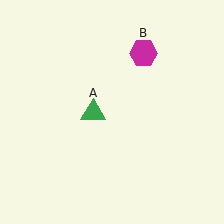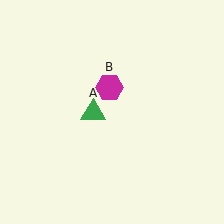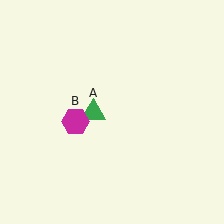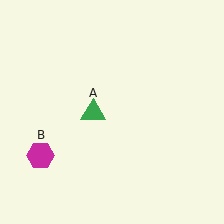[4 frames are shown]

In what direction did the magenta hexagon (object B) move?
The magenta hexagon (object B) moved down and to the left.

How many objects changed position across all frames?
1 object changed position: magenta hexagon (object B).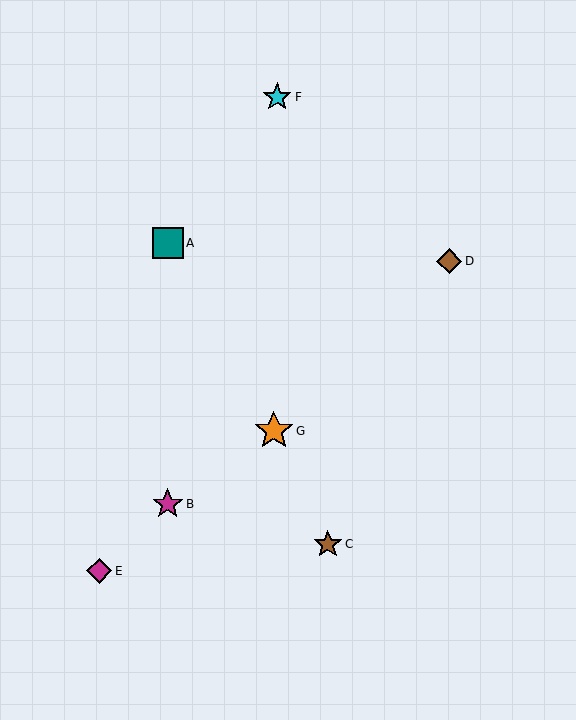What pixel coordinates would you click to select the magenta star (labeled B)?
Click at (168, 504) to select the magenta star B.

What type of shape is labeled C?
Shape C is a brown star.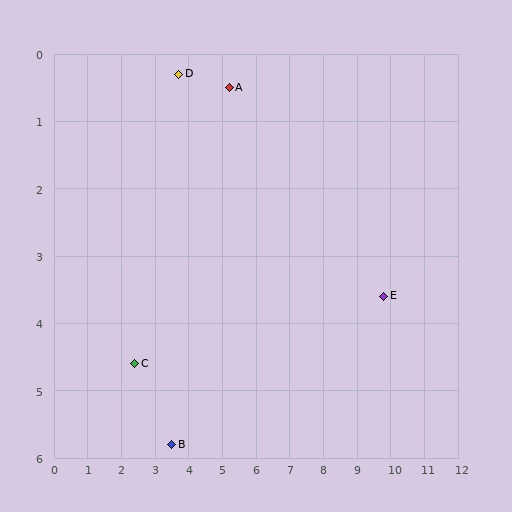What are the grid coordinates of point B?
Point B is at approximately (3.5, 5.8).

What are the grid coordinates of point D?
Point D is at approximately (3.7, 0.3).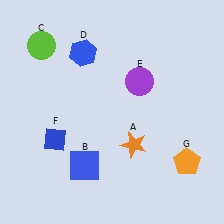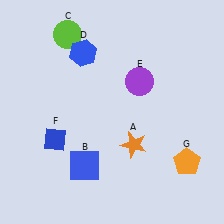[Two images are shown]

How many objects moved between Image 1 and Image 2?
1 object moved between the two images.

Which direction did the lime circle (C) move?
The lime circle (C) moved right.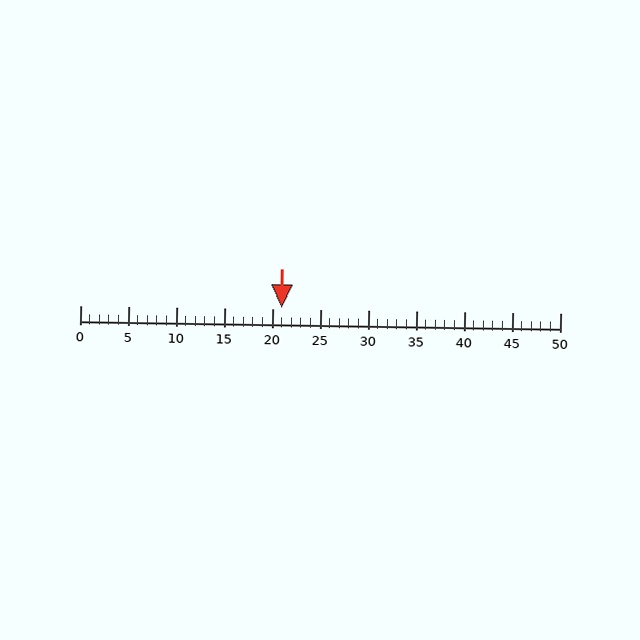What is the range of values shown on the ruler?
The ruler shows values from 0 to 50.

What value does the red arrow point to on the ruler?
The red arrow points to approximately 21.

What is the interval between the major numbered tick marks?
The major tick marks are spaced 5 units apart.